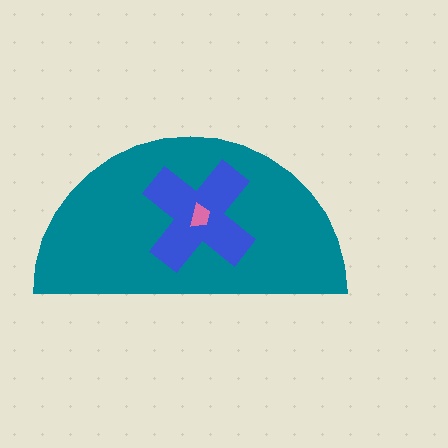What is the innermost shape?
The pink trapezoid.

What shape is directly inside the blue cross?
The pink trapezoid.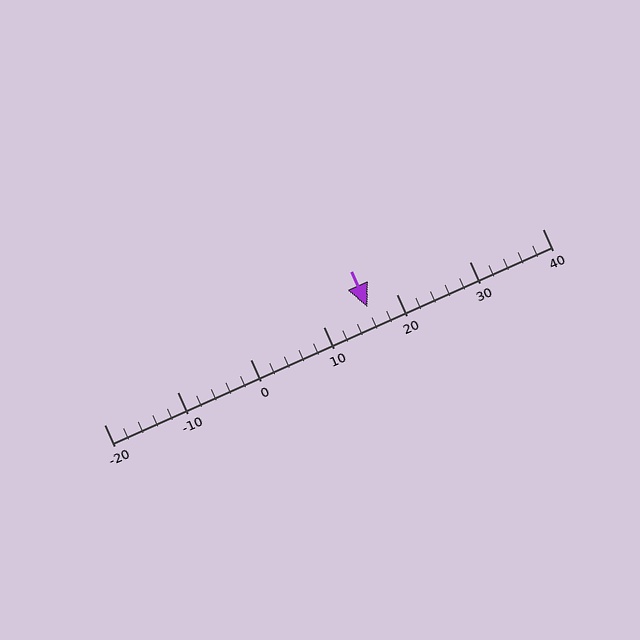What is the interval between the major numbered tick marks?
The major tick marks are spaced 10 units apart.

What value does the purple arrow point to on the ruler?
The purple arrow points to approximately 16.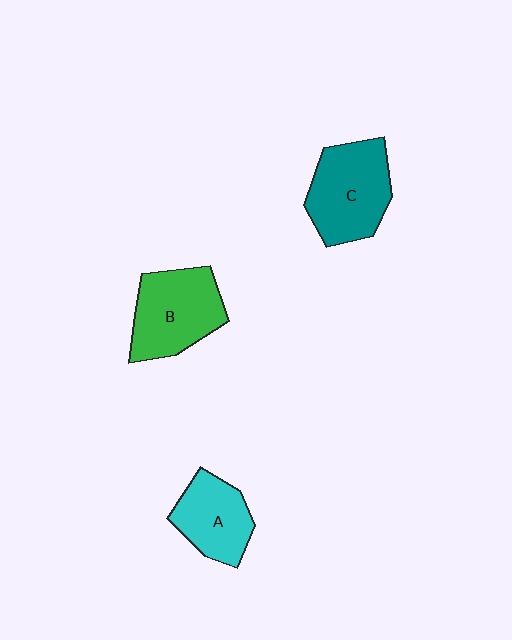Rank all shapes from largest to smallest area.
From largest to smallest: C (teal), B (green), A (cyan).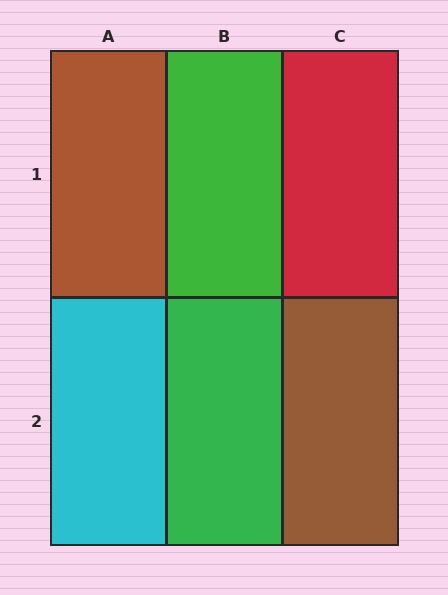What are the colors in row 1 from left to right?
Brown, green, red.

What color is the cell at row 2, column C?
Brown.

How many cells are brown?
2 cells are brown.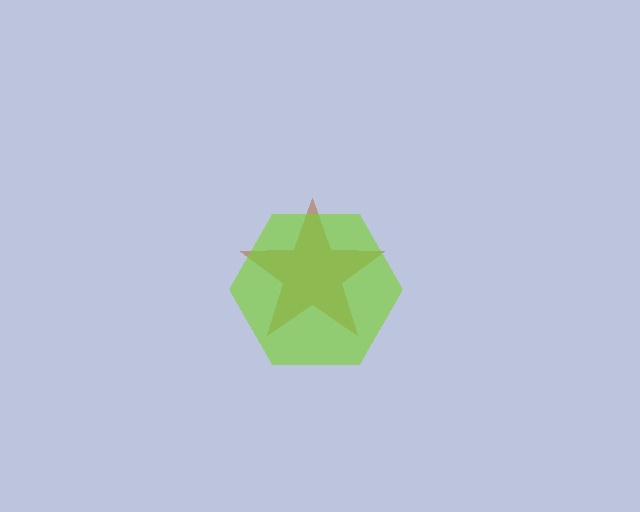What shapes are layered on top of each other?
The layered shapes are: a brown star, a lime hexagon.